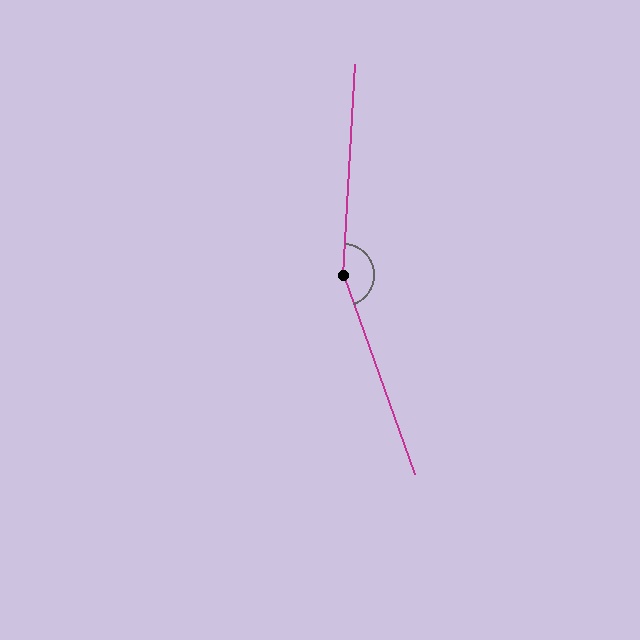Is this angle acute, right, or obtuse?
It is obtuse.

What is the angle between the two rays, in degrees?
Approximately 157 degrees.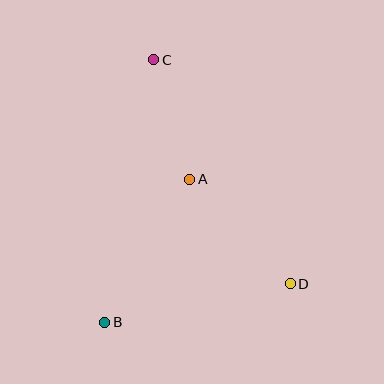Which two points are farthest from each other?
Points B and C are farthest from each other.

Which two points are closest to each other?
Points A and C are closest to each other.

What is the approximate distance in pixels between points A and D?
The distance between A and D is approximately 145 pixels.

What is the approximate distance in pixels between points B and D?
The distance between B and D is approximately 190 pixels.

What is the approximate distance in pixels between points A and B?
The distance between A and B is approximately 166 pixels.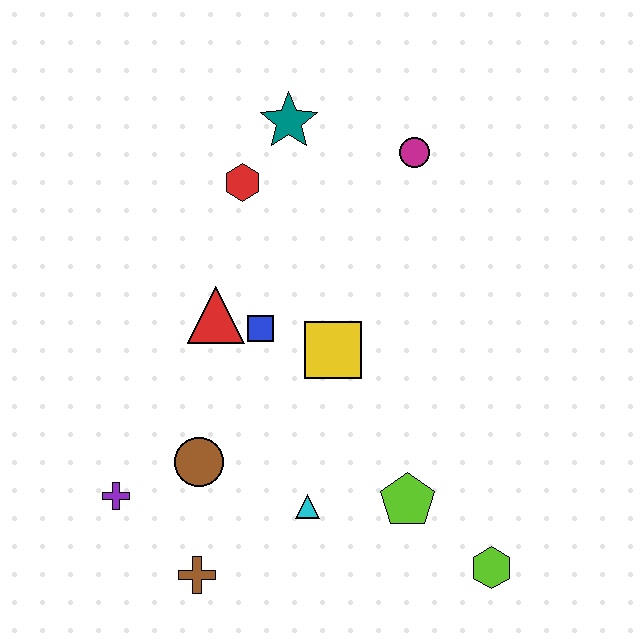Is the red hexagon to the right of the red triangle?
Yes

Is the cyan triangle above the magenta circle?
No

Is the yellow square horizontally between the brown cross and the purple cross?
No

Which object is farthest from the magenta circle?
The brown cross is farthest from the magenta circle.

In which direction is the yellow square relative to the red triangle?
The yellow square is to the right of the red triangle.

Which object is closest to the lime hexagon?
The lime pentagon is closest to the lime hexagon.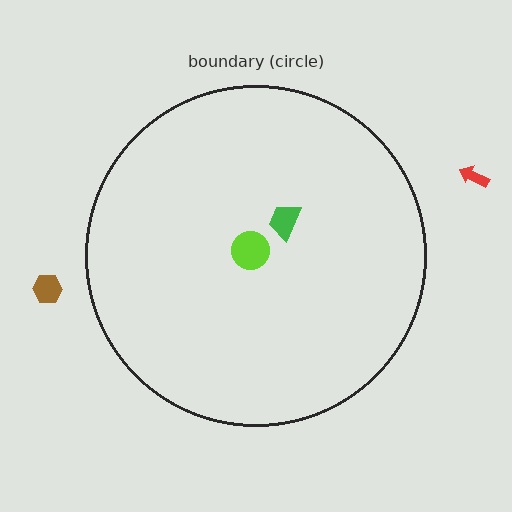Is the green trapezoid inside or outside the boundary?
Inside.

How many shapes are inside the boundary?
2 inside, 2 outside.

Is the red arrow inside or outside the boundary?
Outside.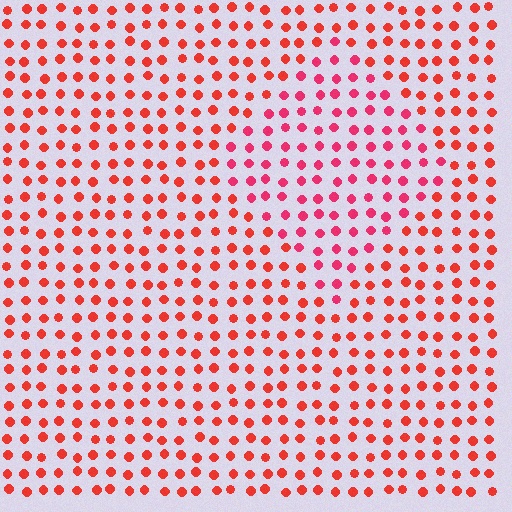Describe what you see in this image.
The image is filled with small red elements in a uniform arrangement. A diamond-shaped region is visible where the elements are tinted to a slightly different hue, forming a subtle color boundary.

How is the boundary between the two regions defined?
The boundary is defined purely by a slight shift in hue (about 23 degrees). Spacing, size, and orientation are identical on both sides.